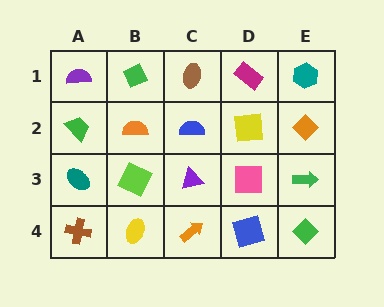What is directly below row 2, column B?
A lime square.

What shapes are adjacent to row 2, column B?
A green diamond (row 1, column B), a lime square (row 3, column B), a green trapezoid (row 2, column A), a blue semicircle (row 2, column C).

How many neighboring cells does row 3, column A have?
3.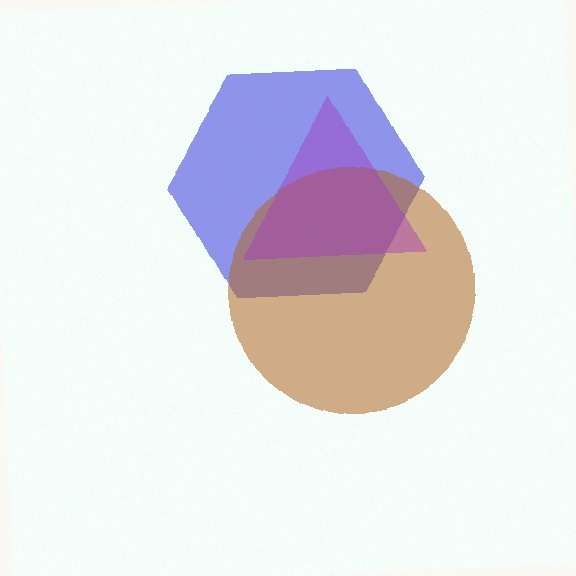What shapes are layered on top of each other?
The layered shapes are: a blue hexagon, a brown circle, a purple triangle.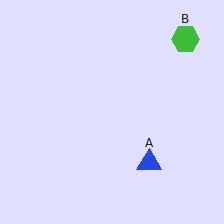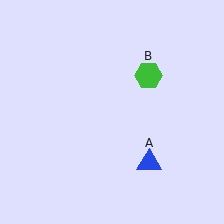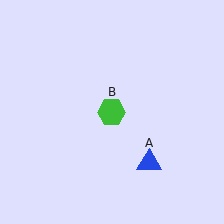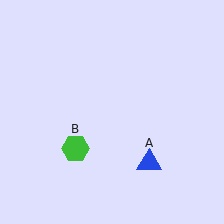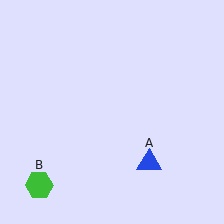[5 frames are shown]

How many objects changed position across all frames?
1 object changed position: green hexagon (object B).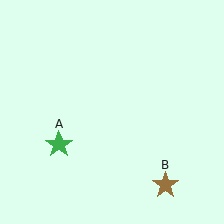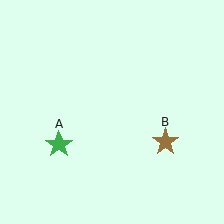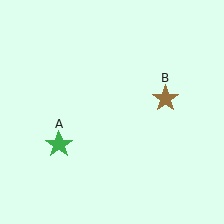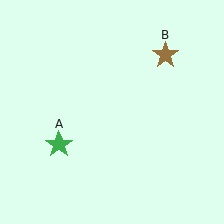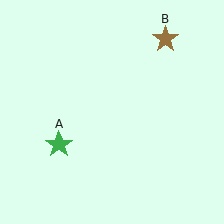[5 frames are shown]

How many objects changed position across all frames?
1 object changed position: brown star (object B).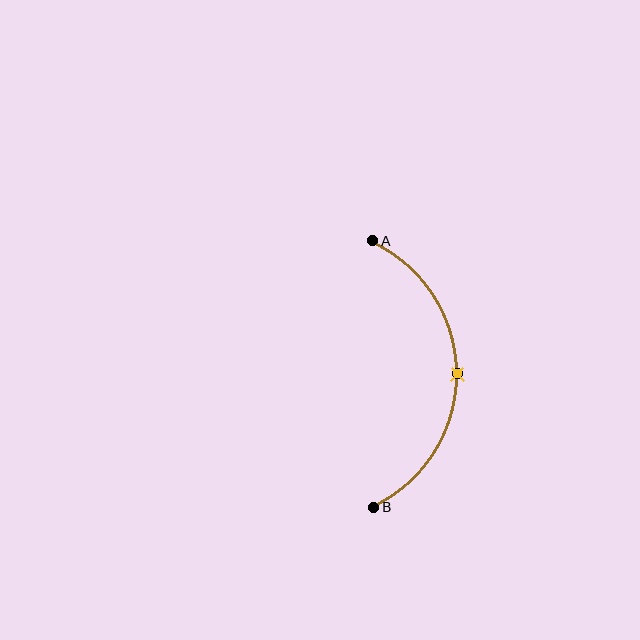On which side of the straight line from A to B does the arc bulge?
The arc bulges to the right of the straight line connecting A and B.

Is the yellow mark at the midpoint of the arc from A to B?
Yes. The yellow mark lies on the arc at equal arc-length from both A and B — it is the arc midpoint.